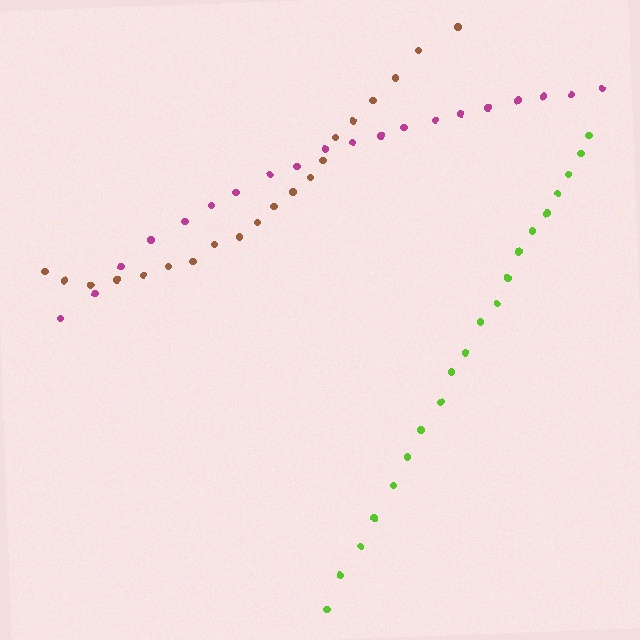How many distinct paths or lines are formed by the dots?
There are 3 distinct paths.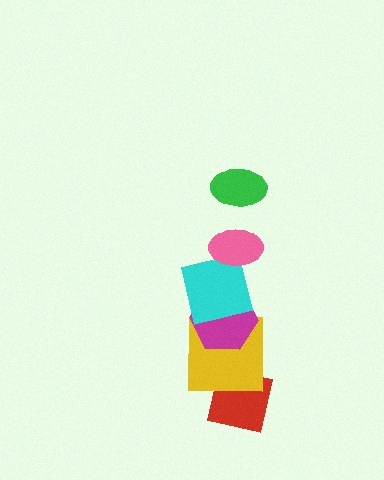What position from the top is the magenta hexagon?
The magenta hexagon is 4th from the top.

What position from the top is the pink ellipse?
The pink ellipse is 2nd from the top.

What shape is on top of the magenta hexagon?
The cyan square is on top of the magenta hexagon.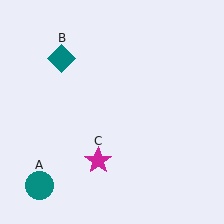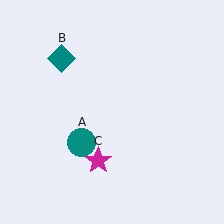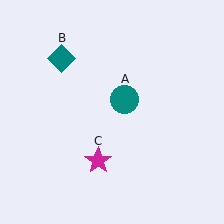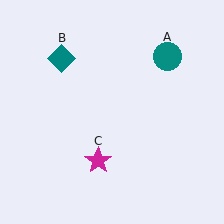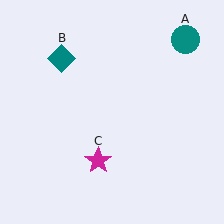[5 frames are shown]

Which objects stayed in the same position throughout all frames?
Teal diamond (object B) and magenta star (object C) remained stationary.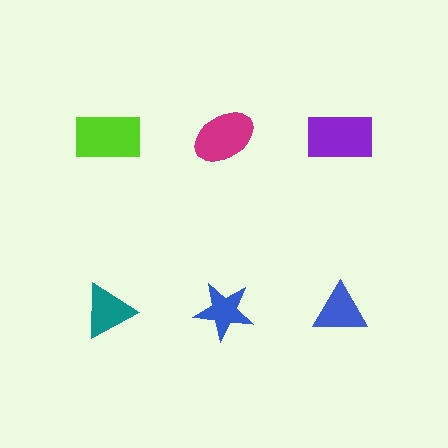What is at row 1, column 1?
A lime rectangle.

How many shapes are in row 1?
3 shapes.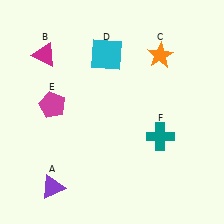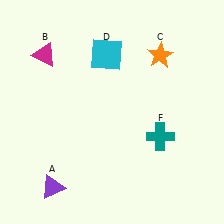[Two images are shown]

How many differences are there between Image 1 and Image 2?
There is 1 difference between the two images.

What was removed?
The magenta pentagon (E) was removed in Image 2.